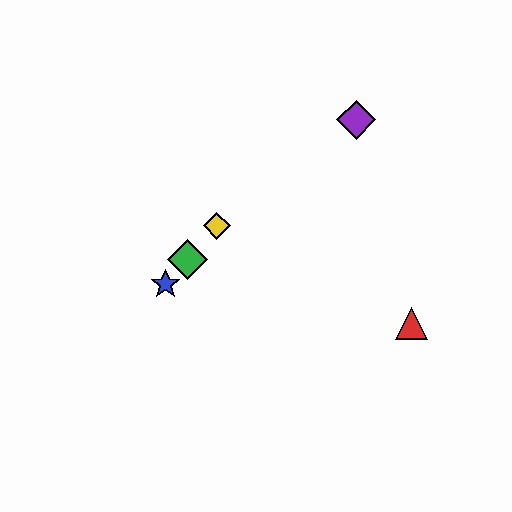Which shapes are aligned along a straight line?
The blue star, the green diamond, the yellow diamond are aligned along a straight line.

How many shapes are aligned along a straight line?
3 shapes (the blue star, the green diamond, the yellow diamond) are aligned along a straight line.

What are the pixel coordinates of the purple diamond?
The purple diamond is at (356, 120).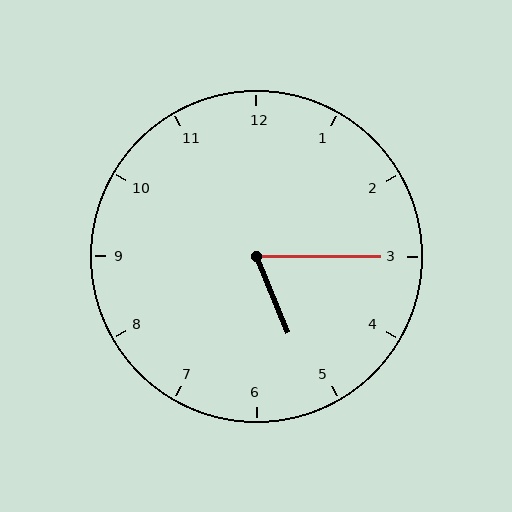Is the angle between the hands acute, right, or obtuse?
It is acute.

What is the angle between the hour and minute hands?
Approximately 68 degrees.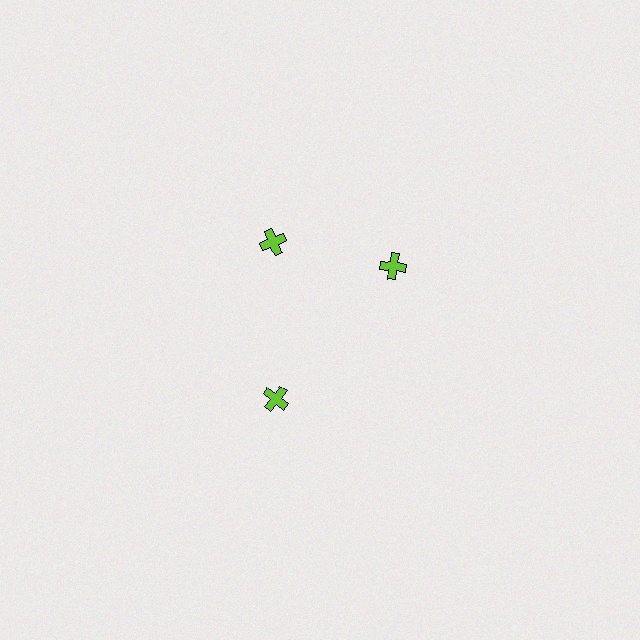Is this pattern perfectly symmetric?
No. The 3 lime crosses are arranged in a ring, but one element near the 3 o'clock position is rotated out of alignment along the ring, breaking the 3-fold rotational symmetry.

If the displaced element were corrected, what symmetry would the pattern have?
It would have 3-fold rotational symmetry — the pattern would map onto itself every 120 degrees.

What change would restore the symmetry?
The symmetry would be restored by rotating it back into even spacing with its neighbors so that all 3 crosses sit at equal angles and equal distance from the center.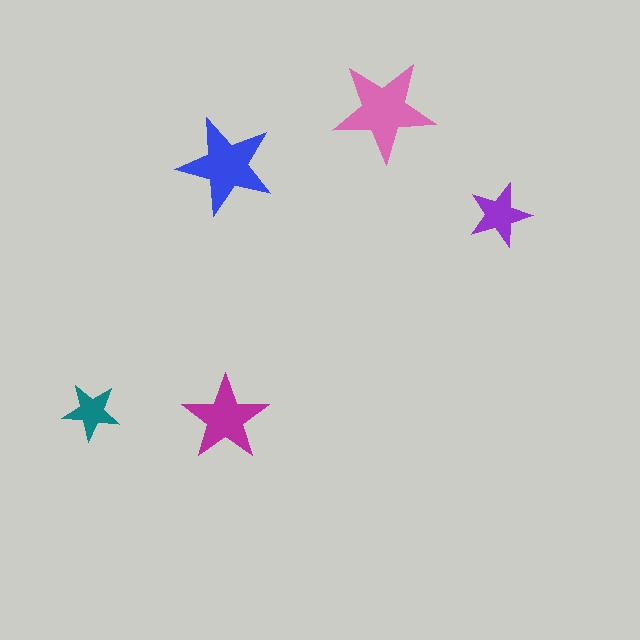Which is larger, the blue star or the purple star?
The blue one.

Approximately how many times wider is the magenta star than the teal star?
About 1.5 times wider.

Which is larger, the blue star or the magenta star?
The blue one.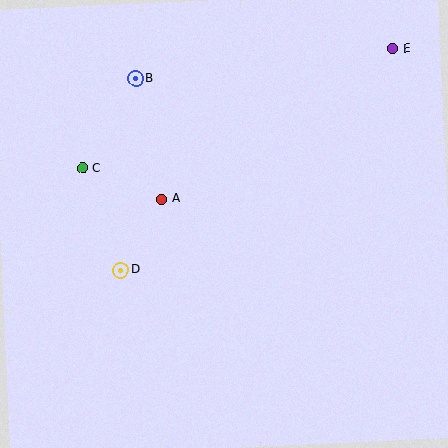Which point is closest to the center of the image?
Point A at (161, 199) is closest to the center.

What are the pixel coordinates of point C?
Point C is at (83, 168).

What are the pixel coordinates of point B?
Point B is at (136, 79).